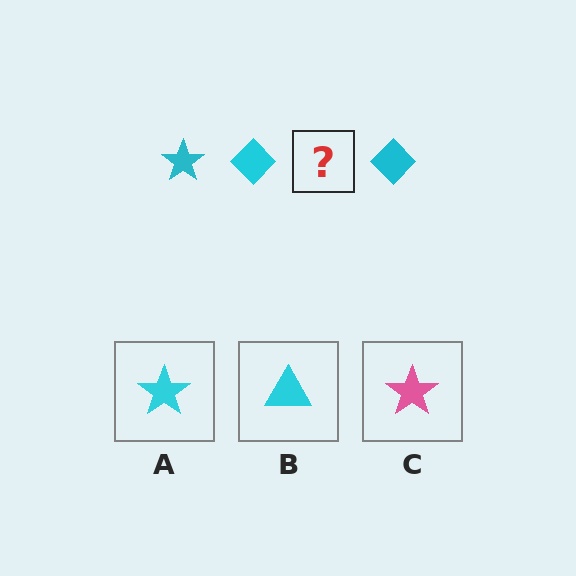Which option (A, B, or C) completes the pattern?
A.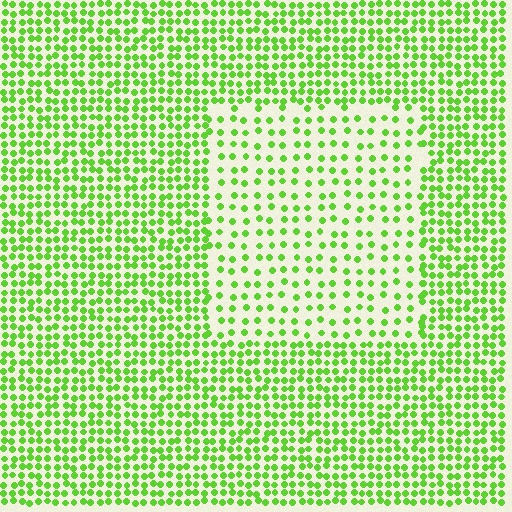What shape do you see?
I see a rectangle.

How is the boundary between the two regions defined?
The boundary is defined by a change in element density (approximately 2.1x ratio). All elements are the same color, size, and shape.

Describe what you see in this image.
The image contains small lime elements arranged at two different densities. A rectangle-shaped region is visible where the elements are less densely packed than the surrounding area.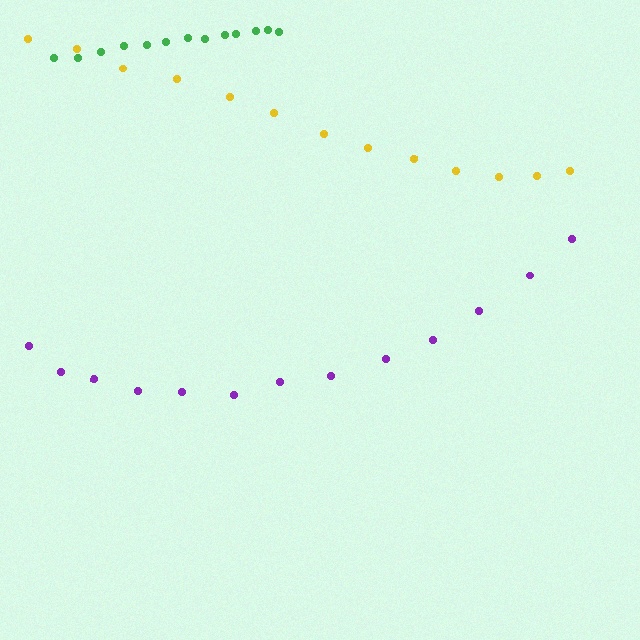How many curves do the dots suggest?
There are 3 distinct paths.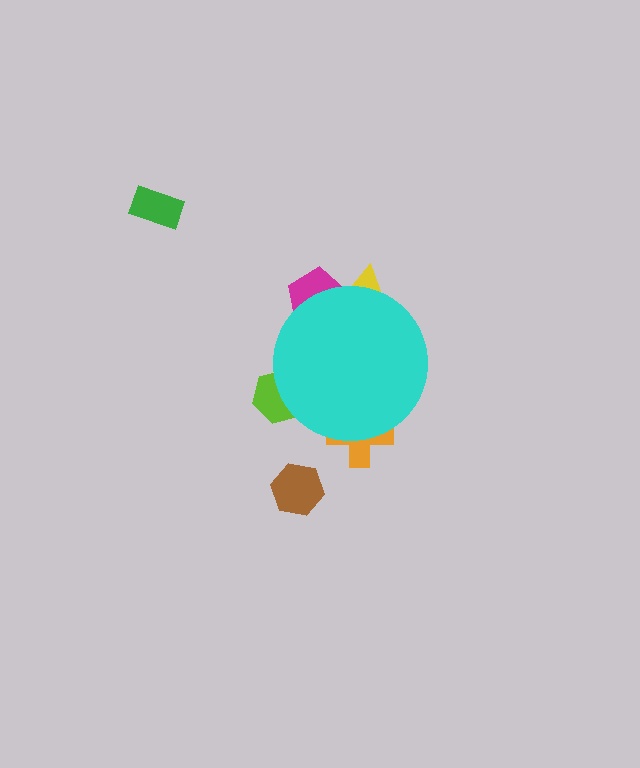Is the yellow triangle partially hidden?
Yes, the yellow triangle is partially hidden behind the cyan circle.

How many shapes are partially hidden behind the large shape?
4 shapes are partially hidden.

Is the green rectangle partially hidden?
No, the green rectangle is fully visible.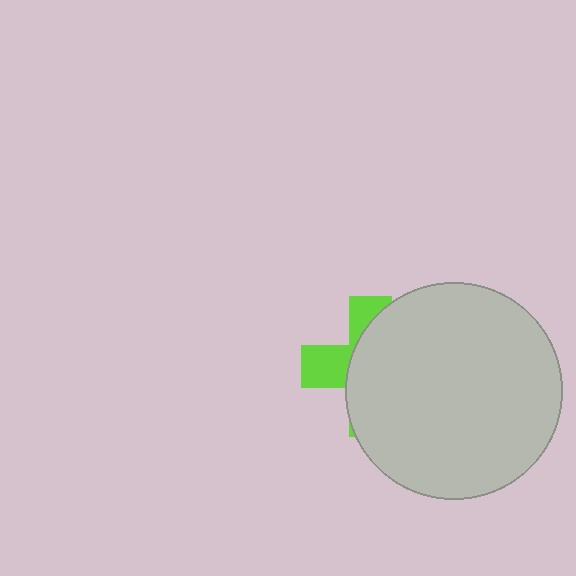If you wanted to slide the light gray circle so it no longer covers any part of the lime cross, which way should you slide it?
Slide it right — that is the most direct way to separate the two shapes.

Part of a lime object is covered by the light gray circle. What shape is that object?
It is a cross.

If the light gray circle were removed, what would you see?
You would see the complete lime cross.